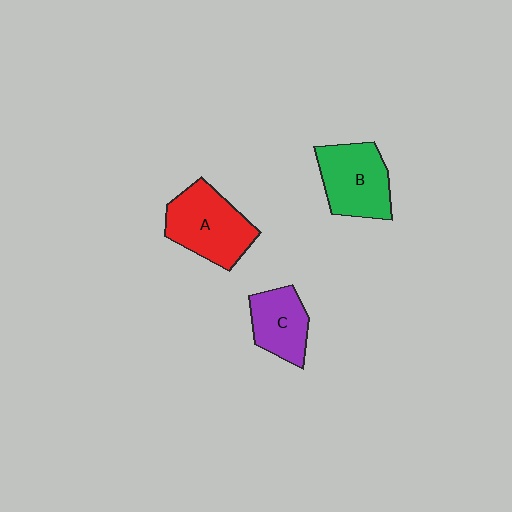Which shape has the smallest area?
Shape C (purple).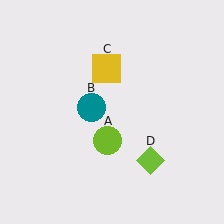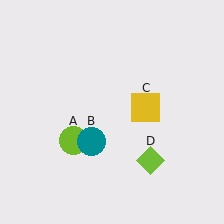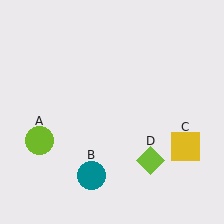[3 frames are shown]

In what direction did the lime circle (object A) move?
The lime circle (object A) moved left.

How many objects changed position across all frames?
3 objects changed position: lime circle (object A), teal circle (object B), yellow square (object C).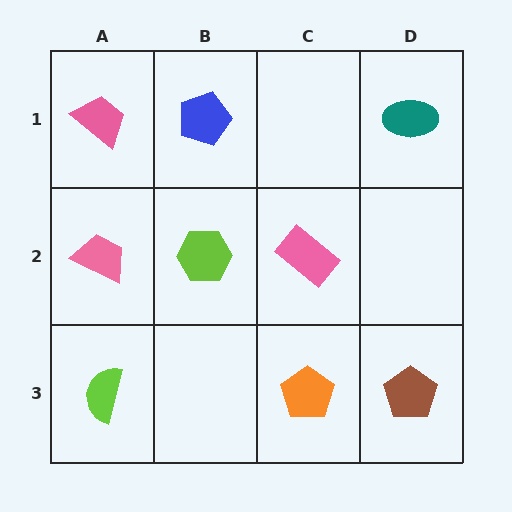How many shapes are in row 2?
3 shapes.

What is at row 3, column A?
A lime semicircle.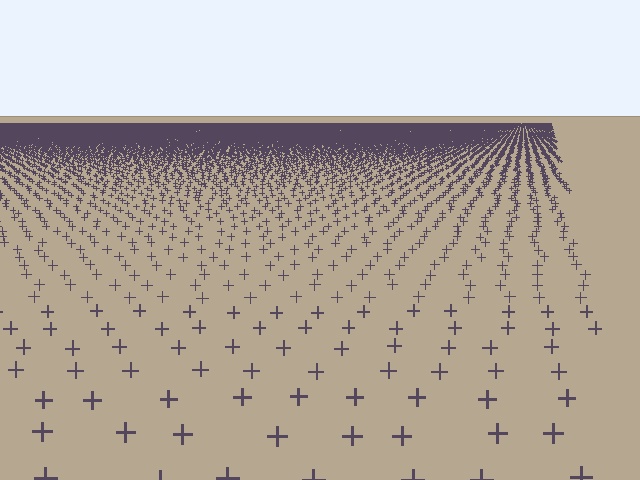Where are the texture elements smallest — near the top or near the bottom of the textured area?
Near the top.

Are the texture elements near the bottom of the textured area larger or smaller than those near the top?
Larger. Near the bottom, elements are closer to the viewer and appear at a bigger on-screen size.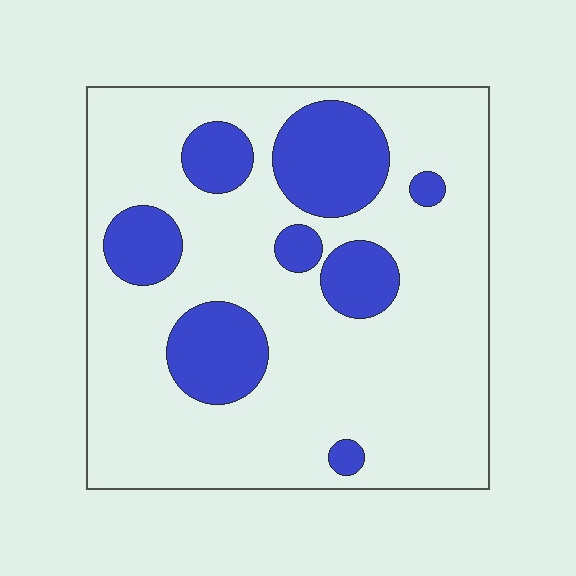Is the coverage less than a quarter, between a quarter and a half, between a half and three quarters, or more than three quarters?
Less than a quarter.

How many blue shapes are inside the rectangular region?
8.